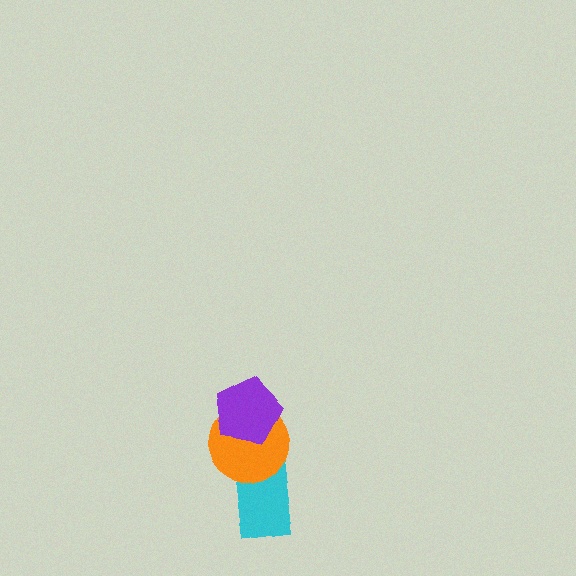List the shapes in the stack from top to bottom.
From top to bottom: the purple pentagon, the orange circle, the cyan rectangle.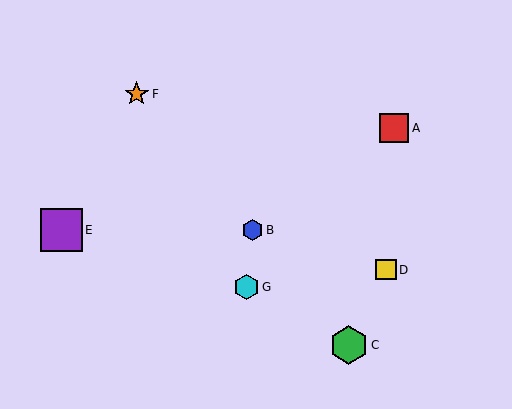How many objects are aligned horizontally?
2 objects (B, E) are aligned horizontally.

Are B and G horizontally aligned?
No, B is at y≈230 and G is at y≈287.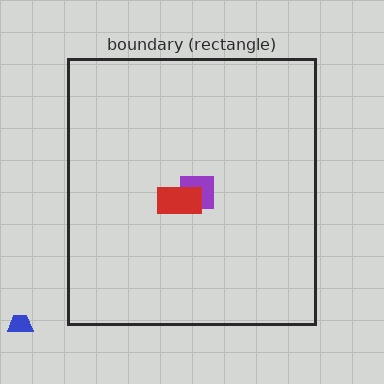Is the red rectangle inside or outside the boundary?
Inside.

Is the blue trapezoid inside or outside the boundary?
Outside.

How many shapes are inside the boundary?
2 inside, 1 outside.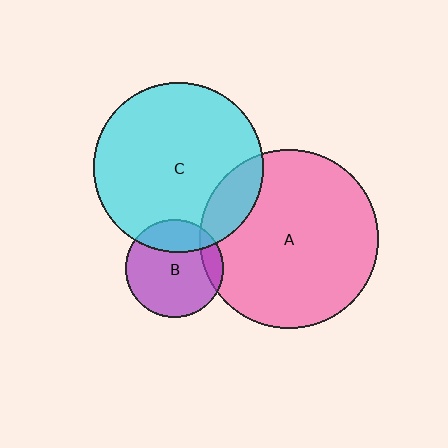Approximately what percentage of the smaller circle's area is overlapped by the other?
Approximately 15%.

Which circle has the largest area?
Circle A (pink).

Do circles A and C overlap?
Yes.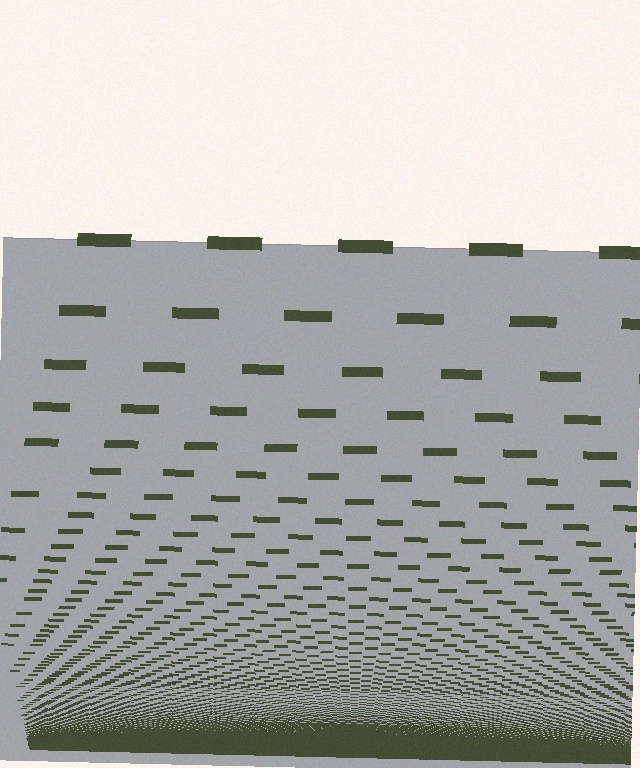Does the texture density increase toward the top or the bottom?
Density increases toward the bottom.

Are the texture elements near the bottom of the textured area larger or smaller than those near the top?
Smaller. The gradient is inverted — elements near the bottom are smaller and denser.